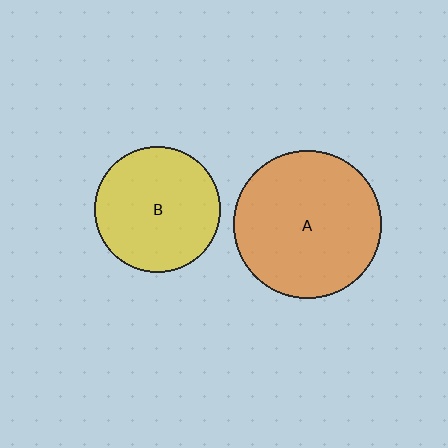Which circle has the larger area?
Circle A (orange).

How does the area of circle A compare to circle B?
Approximately 1.4 times.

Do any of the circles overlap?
No, none of the circles overlap.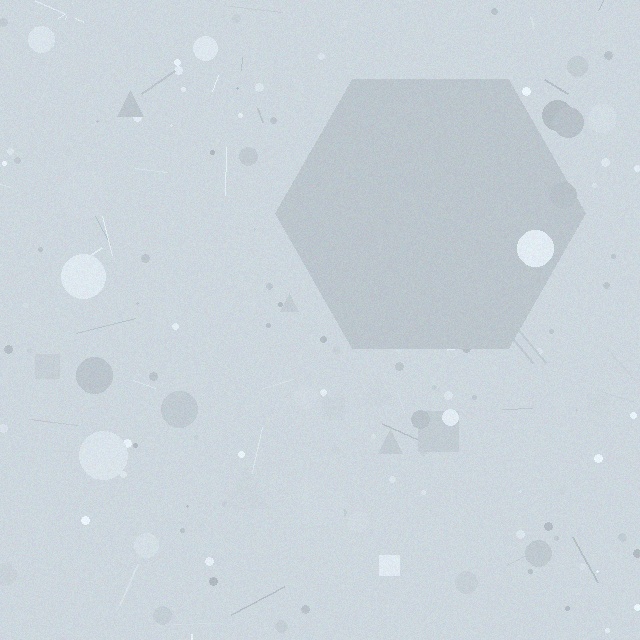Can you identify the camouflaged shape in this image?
The camouflaged shape is a hexagon.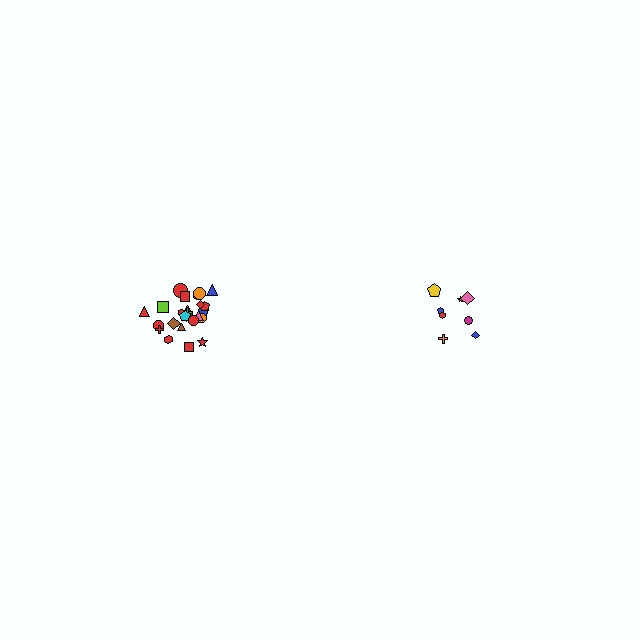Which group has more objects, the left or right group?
The left group.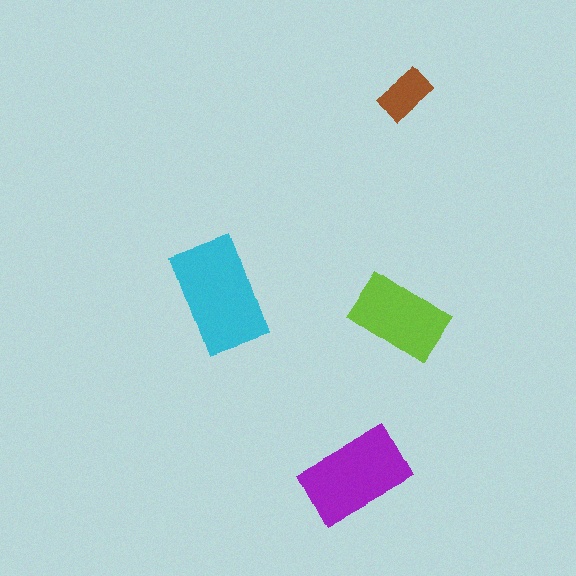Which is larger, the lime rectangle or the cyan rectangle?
The cyan one.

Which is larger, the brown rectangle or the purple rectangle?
The purple one.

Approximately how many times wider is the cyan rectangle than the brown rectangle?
About 2 times wider.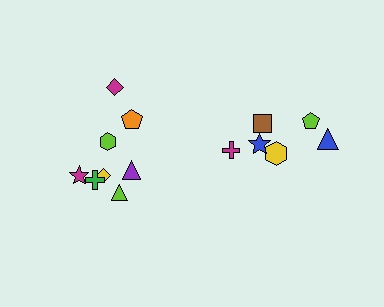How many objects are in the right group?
There are 6 objects.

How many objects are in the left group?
There are 8 objects.